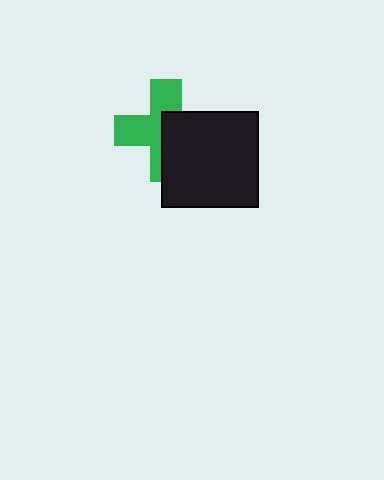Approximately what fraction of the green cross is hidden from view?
Roughly 46% of the green cross is hidden behind the black square.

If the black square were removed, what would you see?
You would see the complete green cross.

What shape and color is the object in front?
The object in front is a black square.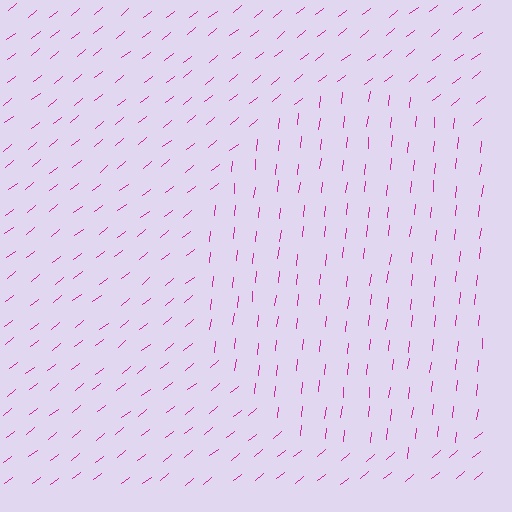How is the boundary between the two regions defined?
The boundary is defined purely by a change in line orientation (approximately 45 degrees difference). All lines are the same color and thickness.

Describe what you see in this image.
The image is filled with small magenta line segments. A circle region in the image has lines oriented differently from the surrounding lines, creating a visible texture boundary.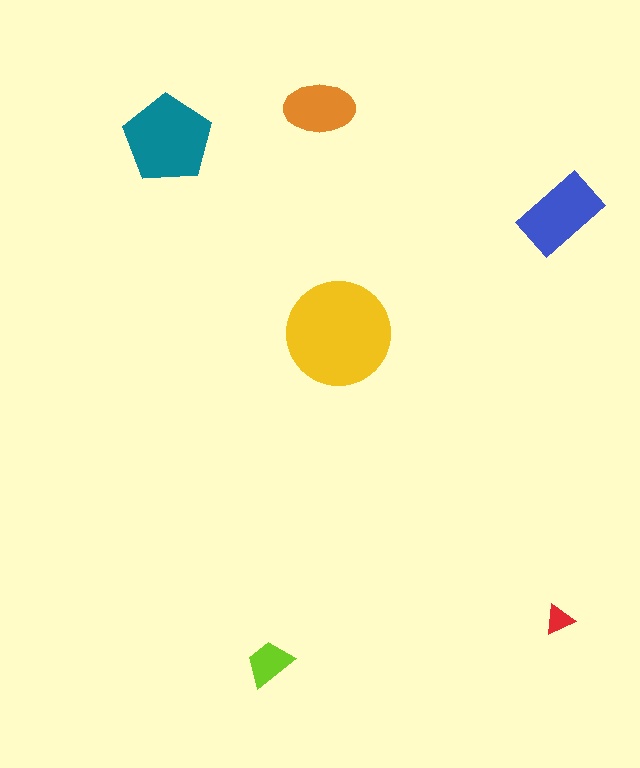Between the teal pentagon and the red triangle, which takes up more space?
The teal pentagon.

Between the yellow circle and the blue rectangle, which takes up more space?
The yellow circle.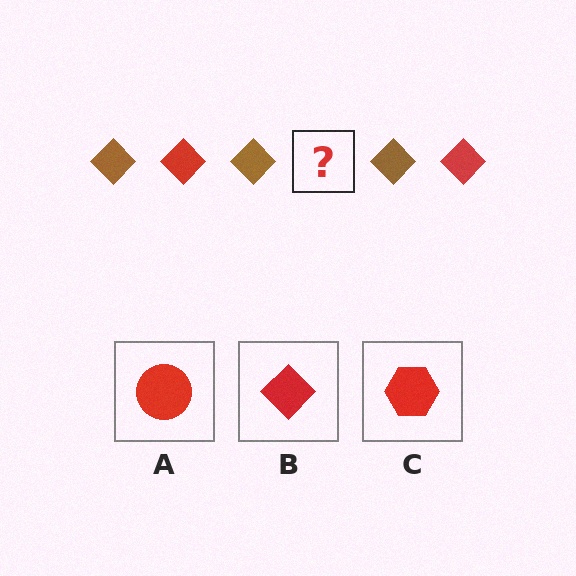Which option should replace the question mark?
Option B.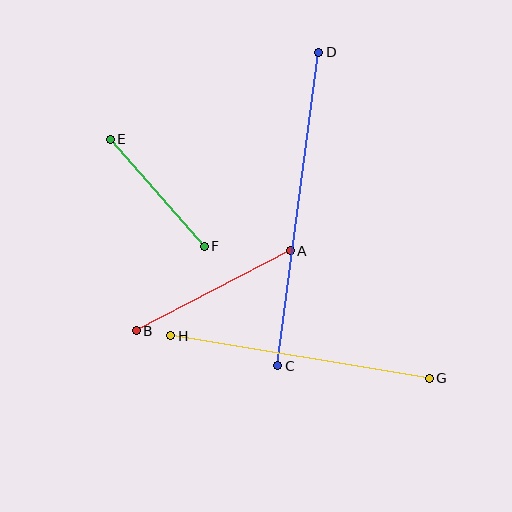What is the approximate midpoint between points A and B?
The midpoint is at approximately (213, 291) pixels.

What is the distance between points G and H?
The distance is approximately 262 pixels.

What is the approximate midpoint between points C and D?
The midpoint is at approximately (298, 209) pixels.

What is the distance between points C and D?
The distance is approximately 316 pixels.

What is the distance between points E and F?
The distance is approximately 143 pixels.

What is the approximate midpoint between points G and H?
The midpoint is at approximately (300, 357) pixels.